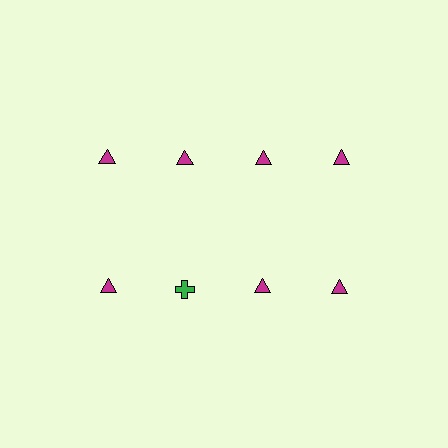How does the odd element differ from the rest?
It differs in both color (green instead of magenta) and shape (cross instead of triangle).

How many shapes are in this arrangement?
There are 8 shapes arranged in a grid pattern.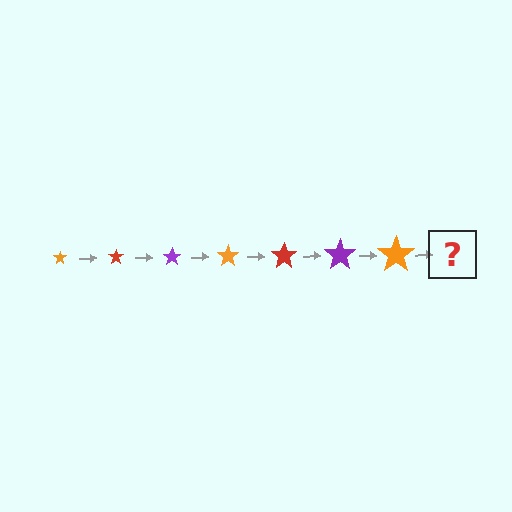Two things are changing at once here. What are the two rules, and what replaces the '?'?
The two rules are that the star grows larger each step and the color cycles through orange, red, and purple. The '?' should be a red star, larger than the previous one.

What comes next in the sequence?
The next element should be a red star, larger than the previous one.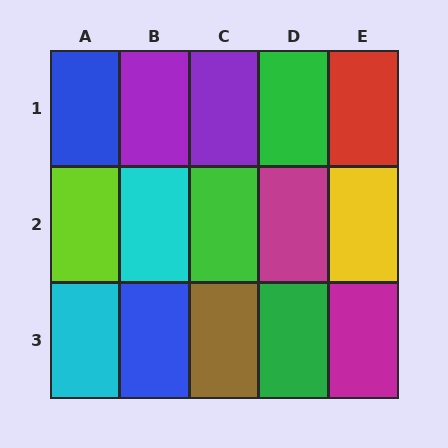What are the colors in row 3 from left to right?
Cyan, blue, brown, green, magenta.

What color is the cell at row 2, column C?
Green.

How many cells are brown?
1 cell is brown.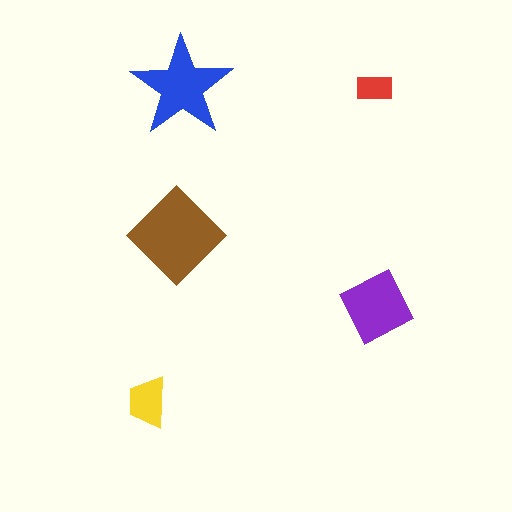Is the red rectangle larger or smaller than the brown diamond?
Smaller.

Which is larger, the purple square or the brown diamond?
The brown diamond.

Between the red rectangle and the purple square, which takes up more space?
The purple square.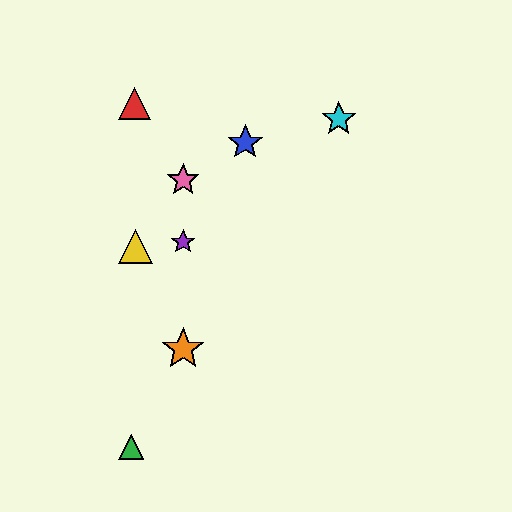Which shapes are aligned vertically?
The purple star, the orange star, the pink star are aligned vertically.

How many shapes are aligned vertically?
3 shapes (the purple star, the orange star, the pink star) are aligned vertically.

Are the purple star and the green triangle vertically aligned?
No, the purple star is at x≈183 and the green triangle is at x≈131.